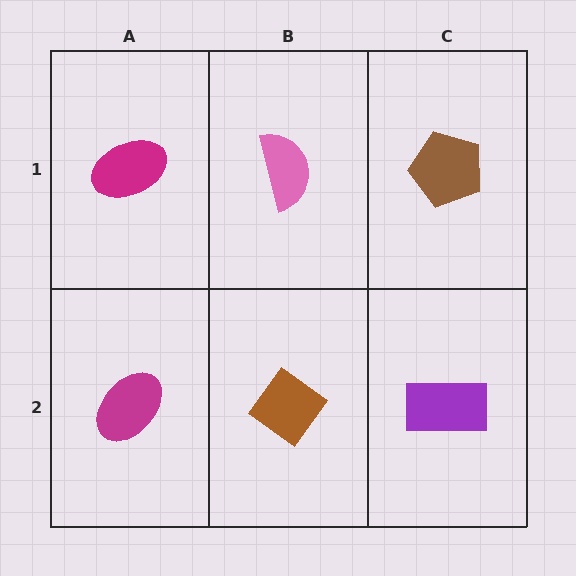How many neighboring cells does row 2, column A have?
2.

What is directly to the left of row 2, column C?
A brown diamond.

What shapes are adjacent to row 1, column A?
A magenta ellipse (row 2, column A), a pink semicircle (row 1, column B).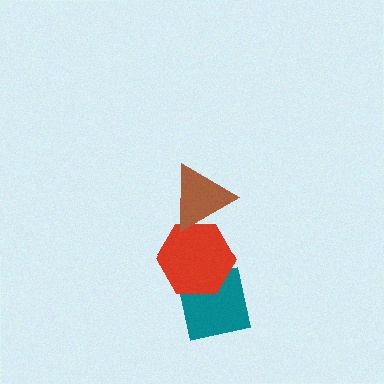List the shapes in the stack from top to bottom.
From top to bottom: the brown triangle, the red hexagon, the teal square.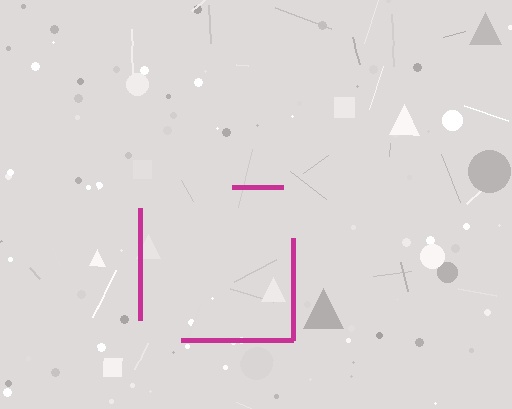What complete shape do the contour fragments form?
The contour fragments form a square.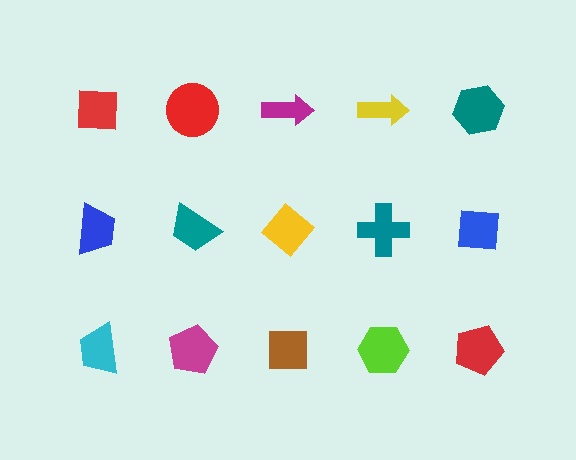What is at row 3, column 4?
A lime hexagon.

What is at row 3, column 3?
A brown square.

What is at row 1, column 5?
A teal hexagon.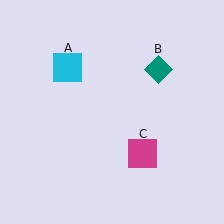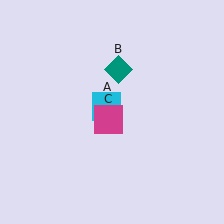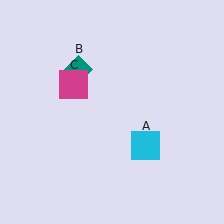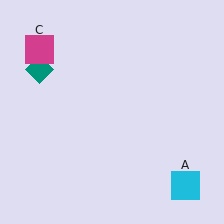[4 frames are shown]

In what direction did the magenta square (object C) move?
The magenta square (object C) moved up and to the left.